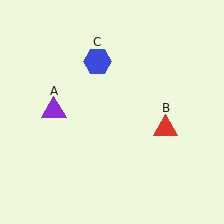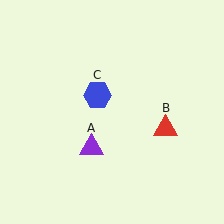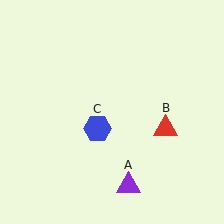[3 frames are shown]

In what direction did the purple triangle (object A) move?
The purple triangle (object A) moved down and to the right.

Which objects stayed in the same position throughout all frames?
Red triangle (object B) remained stationary.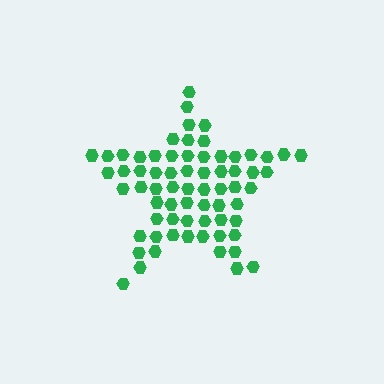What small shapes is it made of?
It is made of small hexagons.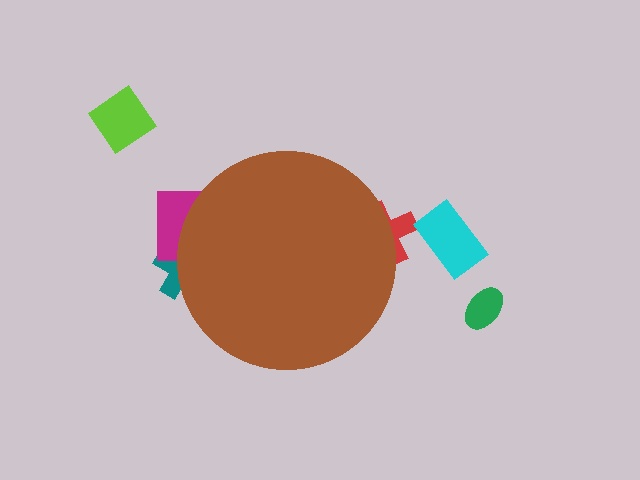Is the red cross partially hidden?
Yes, the red cross is partially hidden behind the brown circle.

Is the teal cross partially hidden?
Yes, the teal cross is partially hidden behind the brown circle.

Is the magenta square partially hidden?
Yes, the magenta square is partially hidden behind the brown circle.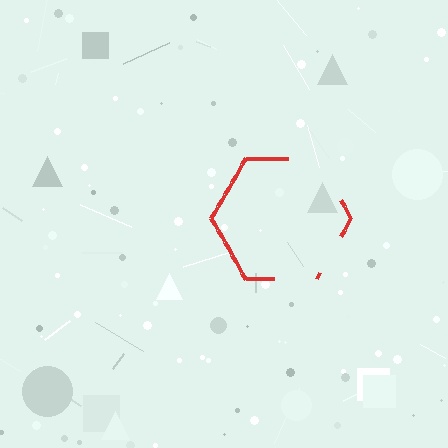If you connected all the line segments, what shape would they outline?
They would outline a hexagon.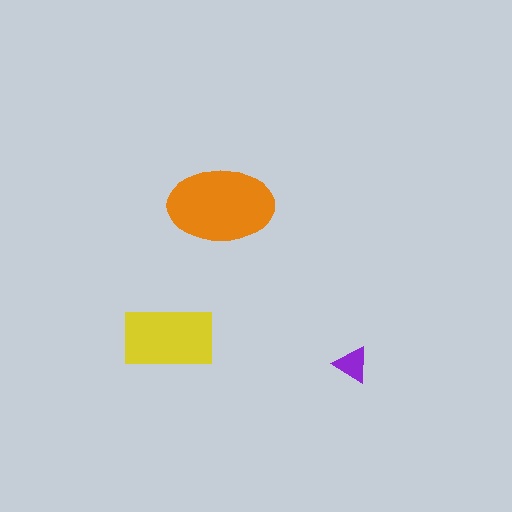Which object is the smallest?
The purple triangle.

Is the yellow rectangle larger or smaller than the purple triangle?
Larger.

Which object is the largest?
The orange ellipse.